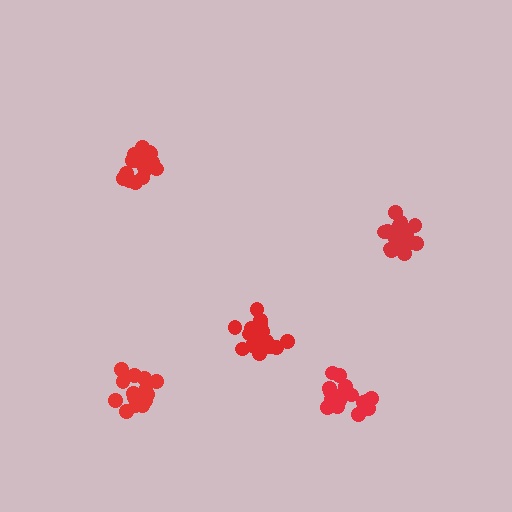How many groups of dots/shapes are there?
There are 5 groups.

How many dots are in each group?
Group 1: 20 dots, Group 2: 18 dots, Group 3: 20 dots, Group 4: 16 dots, Group 5: 15 dots (89 total).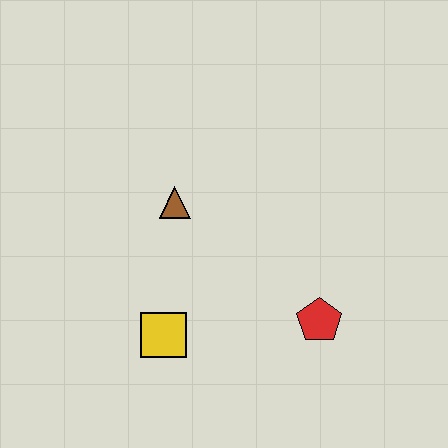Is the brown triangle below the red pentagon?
No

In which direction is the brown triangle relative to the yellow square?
The brown triangle is above the yellow square.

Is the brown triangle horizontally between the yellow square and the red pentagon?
Yes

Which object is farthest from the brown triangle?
The red pentagon is farthest from the brown triangle.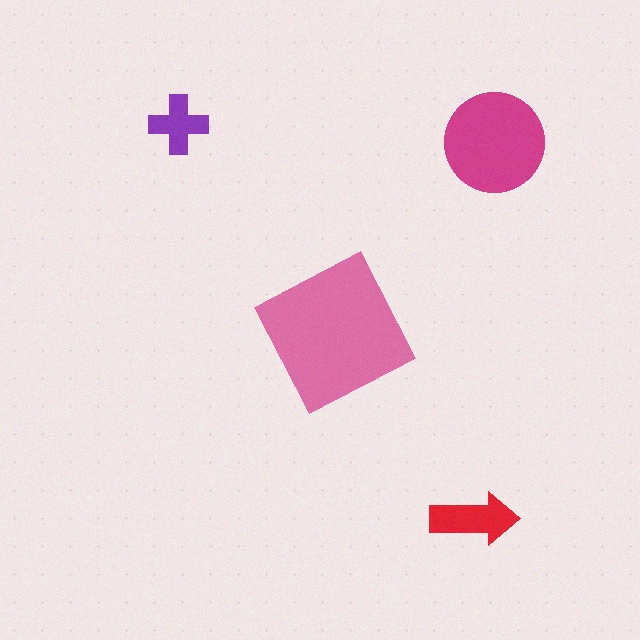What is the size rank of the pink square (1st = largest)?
1st.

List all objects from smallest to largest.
The purple cross, the red arrow, the magenta circle, the pink square.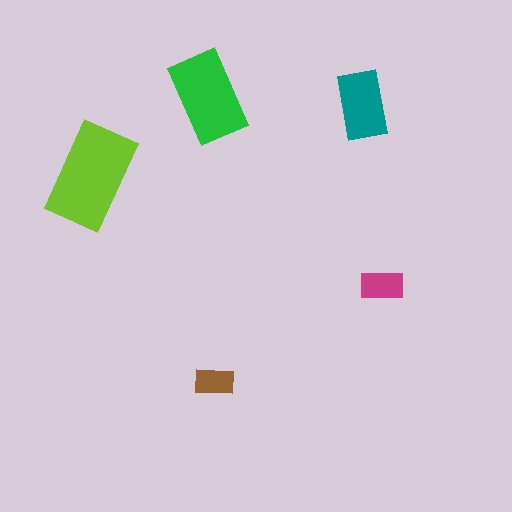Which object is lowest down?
The brown rectangle is bottommost.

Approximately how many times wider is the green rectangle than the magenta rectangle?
About 2 times wider.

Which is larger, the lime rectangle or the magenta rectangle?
The lime one.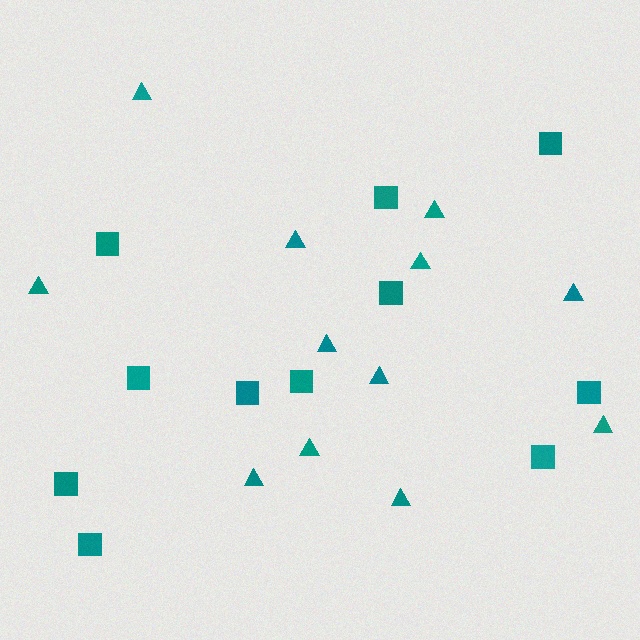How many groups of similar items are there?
There are 2 groups: one group of triangles (12) and one group of squares (11).